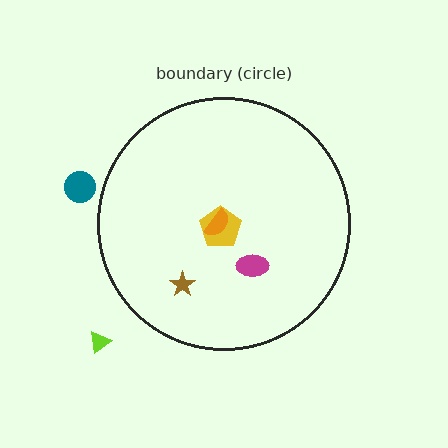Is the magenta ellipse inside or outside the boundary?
Inside.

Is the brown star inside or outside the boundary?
Inside.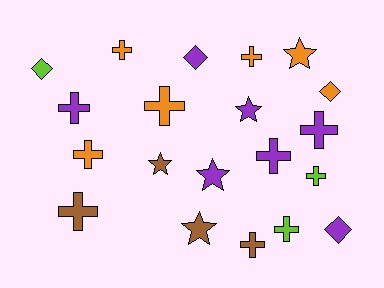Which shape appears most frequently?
Cross, with 11 objects.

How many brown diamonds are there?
There are no brown diamonds.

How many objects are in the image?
There are 20 objects.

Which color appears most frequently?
Purple, with 7 objects.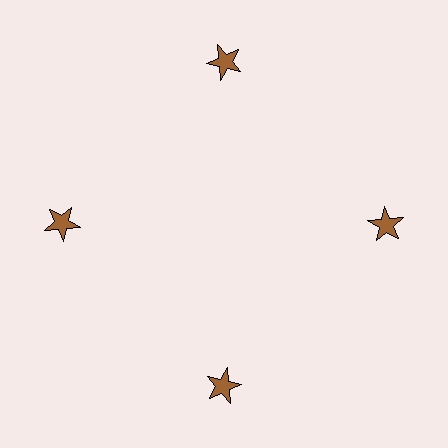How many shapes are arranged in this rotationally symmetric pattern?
There are 4 shapes, arranged in 4 groups of 1.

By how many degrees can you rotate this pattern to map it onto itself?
The pattern maps onto itself every 90 degrees of rotation.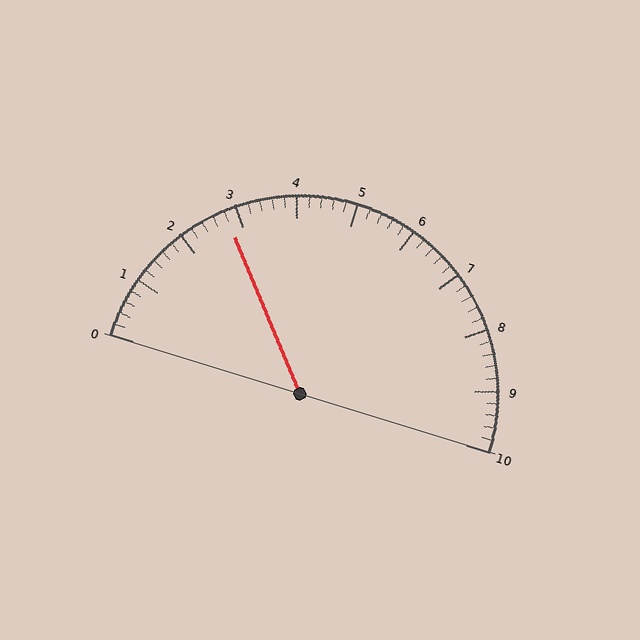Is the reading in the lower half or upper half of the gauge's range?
The reading is in the lower half of the range (0 to 10).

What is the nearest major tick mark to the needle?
The nearest major tick mark is 3.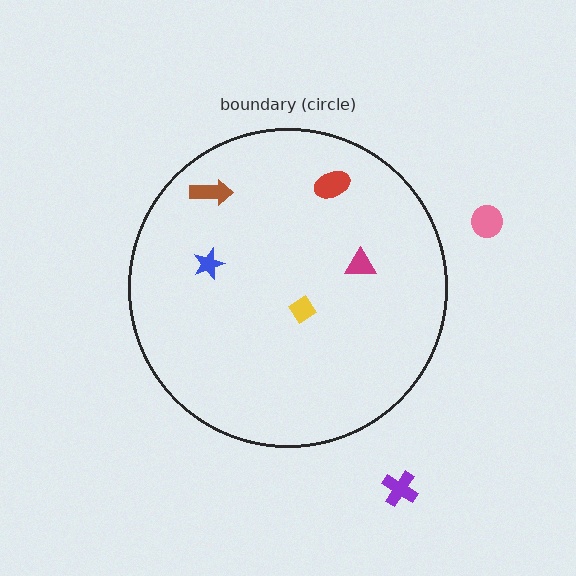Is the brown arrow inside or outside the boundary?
Inside.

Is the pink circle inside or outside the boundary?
Outside.